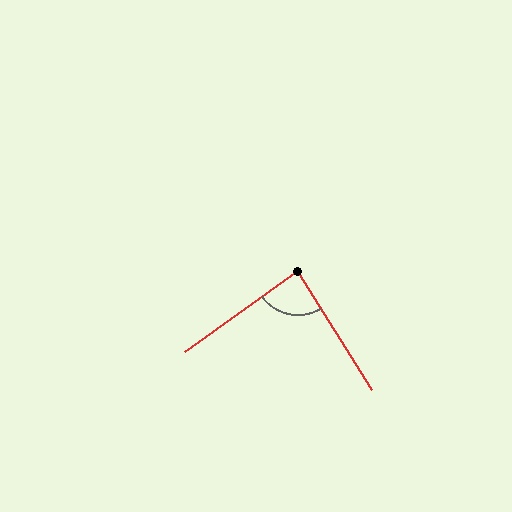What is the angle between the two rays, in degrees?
Approximately 86 degrees.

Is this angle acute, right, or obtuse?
It is approximately a right angle.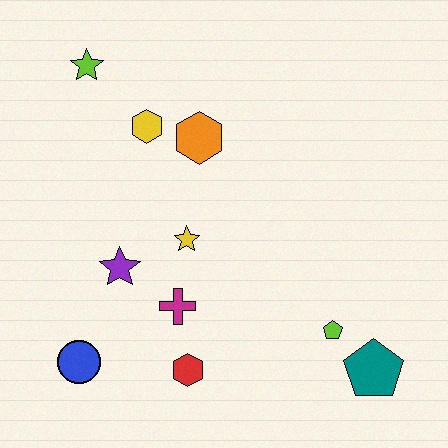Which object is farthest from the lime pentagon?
The lime star is farthest from the lime pentagon.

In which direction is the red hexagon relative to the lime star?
The red hexagon is below the lime star.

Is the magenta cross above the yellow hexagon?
No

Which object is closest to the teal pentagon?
The lime pentagon is closest to the teal pentagon.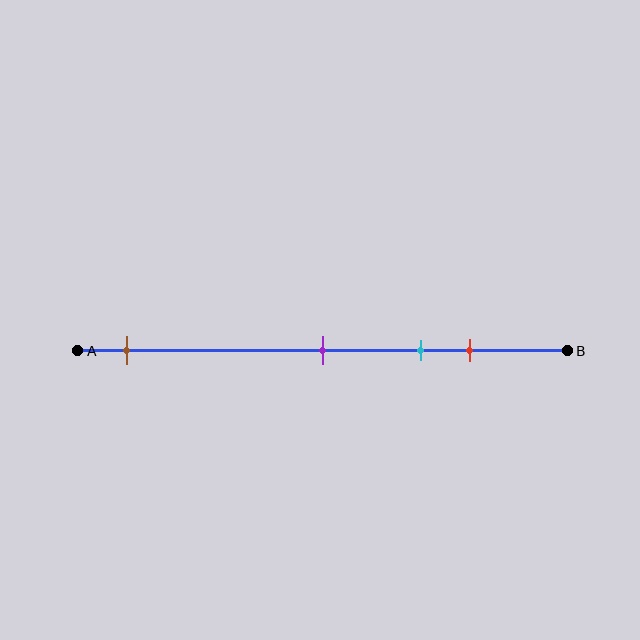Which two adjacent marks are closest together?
The cyan and red marks are the closest adjacent pair.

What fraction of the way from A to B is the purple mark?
The purple mark is approximately 50% (0.5) of the way from A to B.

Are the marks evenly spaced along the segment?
No, the marks are not evenly spaced.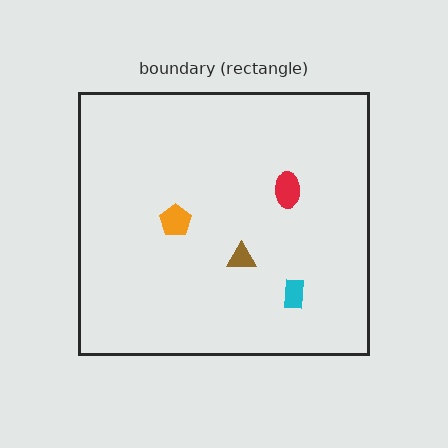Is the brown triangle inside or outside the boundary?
Inside.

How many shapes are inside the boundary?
4 inside, 0 outside.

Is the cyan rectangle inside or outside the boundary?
Inside.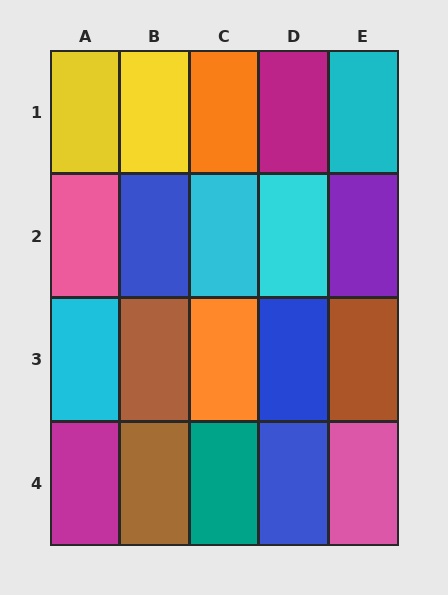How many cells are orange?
2 cells are orange.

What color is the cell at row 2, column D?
Cyan.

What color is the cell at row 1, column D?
Magenta.